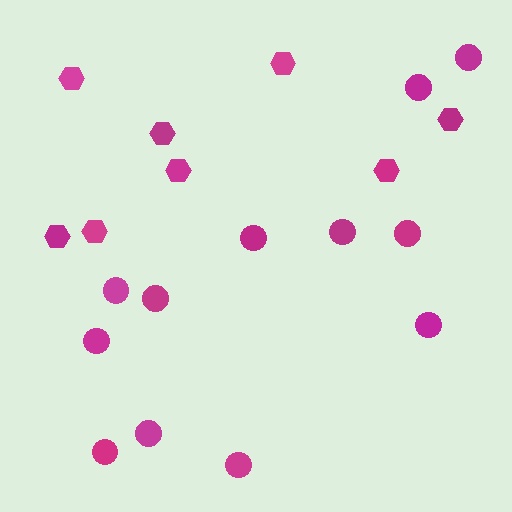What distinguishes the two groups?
There are 2 groups: one group of hexagons (8) and one group of circles (12).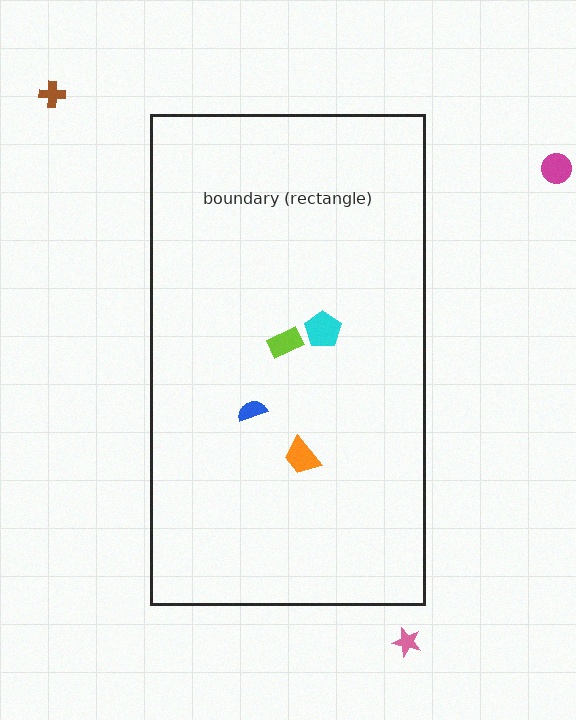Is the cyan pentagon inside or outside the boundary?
Inside.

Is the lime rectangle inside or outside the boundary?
Inside.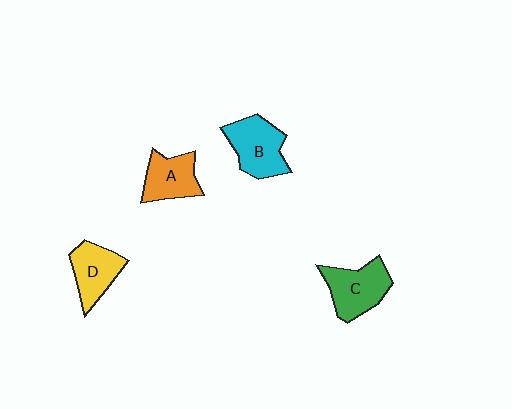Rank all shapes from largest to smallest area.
From largest to smallest: B (cyan), C (green), D (yellow), A (orange).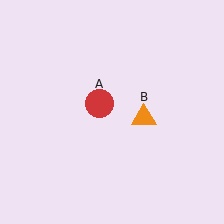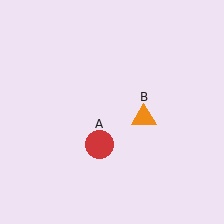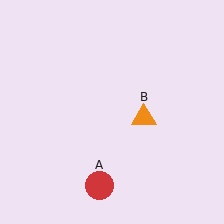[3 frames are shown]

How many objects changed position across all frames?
1 object changed position: red circle (object A).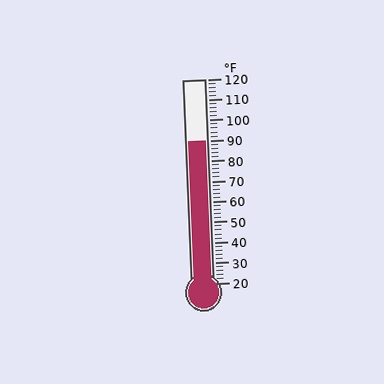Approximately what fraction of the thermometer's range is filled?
The thermometer is filled to approximately 70% of its range.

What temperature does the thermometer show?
The thermometer shows approximately 90°F.